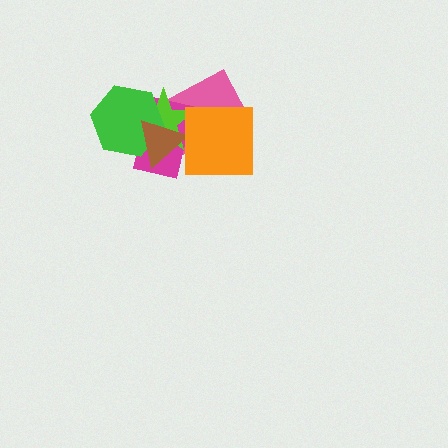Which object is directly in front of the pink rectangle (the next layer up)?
The magenta rectangle is directly in front of the pink rectangle.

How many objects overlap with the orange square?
3 objects overlap with the orange square.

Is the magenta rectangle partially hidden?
Yes, it is partially covered by another shape.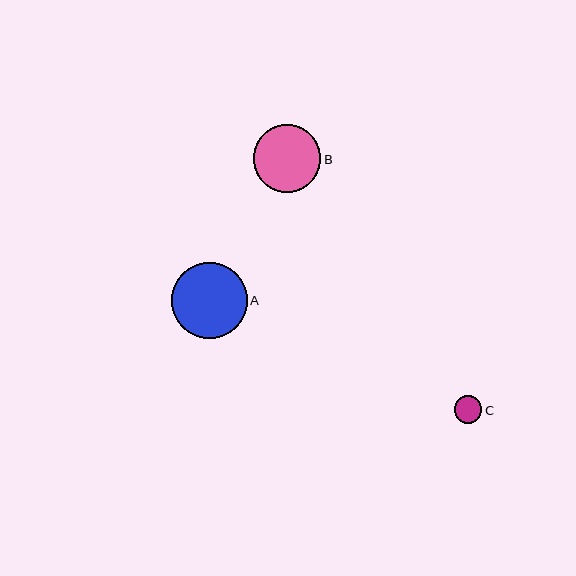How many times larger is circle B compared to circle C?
Circle B is approximately 2.4 times the size of circle C.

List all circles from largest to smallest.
From largest to smallest: A, B, C.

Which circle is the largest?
Circle A is the largest with a size of approximately 76 pixels.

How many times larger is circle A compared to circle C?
Circle A is approximately 2.8 times the size of circle C.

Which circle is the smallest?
Circle C is the smallest with a size of approximately 28 pixels.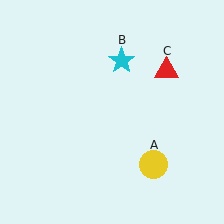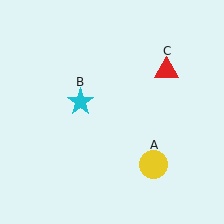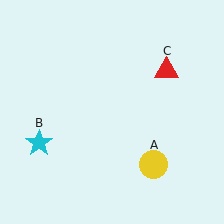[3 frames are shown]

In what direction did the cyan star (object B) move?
The cyan star (object B) moved down and to the left.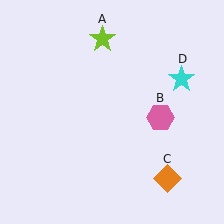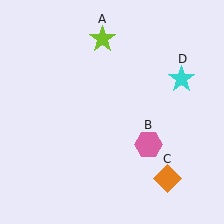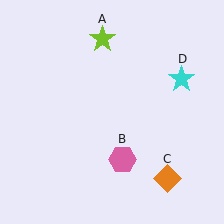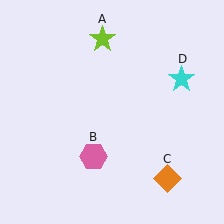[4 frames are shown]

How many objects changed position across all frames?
1 object changed position: pink hexagon (object B).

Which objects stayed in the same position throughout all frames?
Lime star (object A) and orange diamond (object C) and cyan star (object D) remained stationary.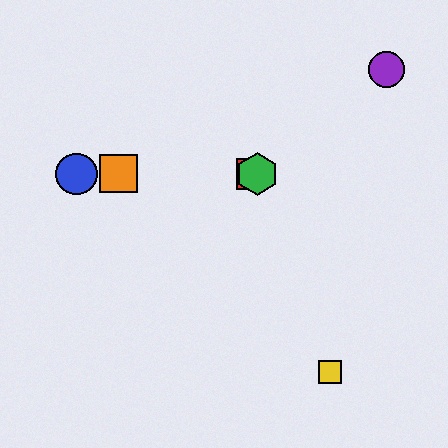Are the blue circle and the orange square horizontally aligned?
Yes, both are at y≈174.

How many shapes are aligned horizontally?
4 shapes (the red square, the blue circle, the green hexagon, the orange square) are aligned horizontally.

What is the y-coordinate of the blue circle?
The blue circle is at y≈174.